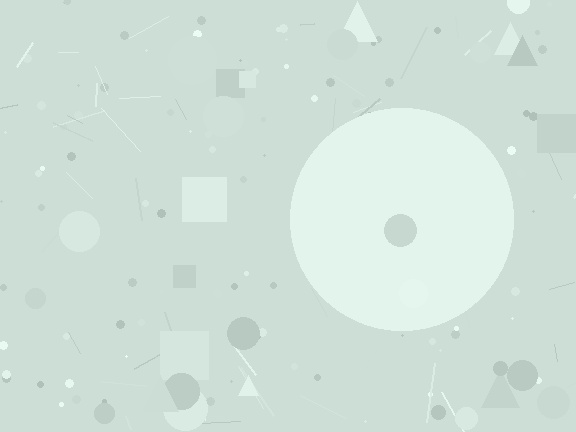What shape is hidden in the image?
A circle is hidden in the image.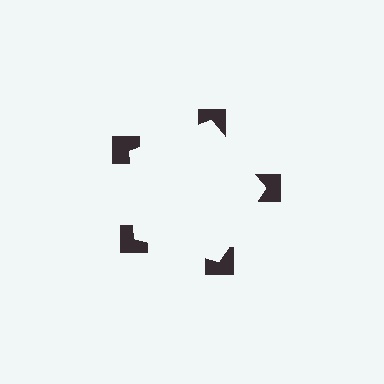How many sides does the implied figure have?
5 sides.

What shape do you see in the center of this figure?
An illusory pentagon — its edges are inferred from the aligned wedge cuts in the notched squares, not physically drawn.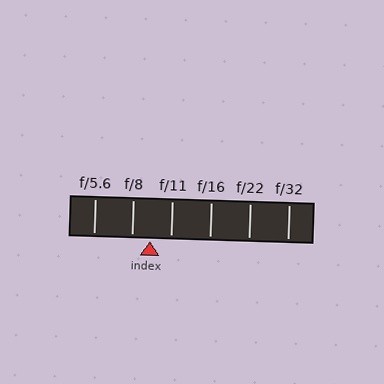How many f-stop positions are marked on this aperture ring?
There are 6 f-stop positions marked.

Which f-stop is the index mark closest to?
The index mark is closest to f/8.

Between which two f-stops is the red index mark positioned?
The index mark is between f/8 and f/11.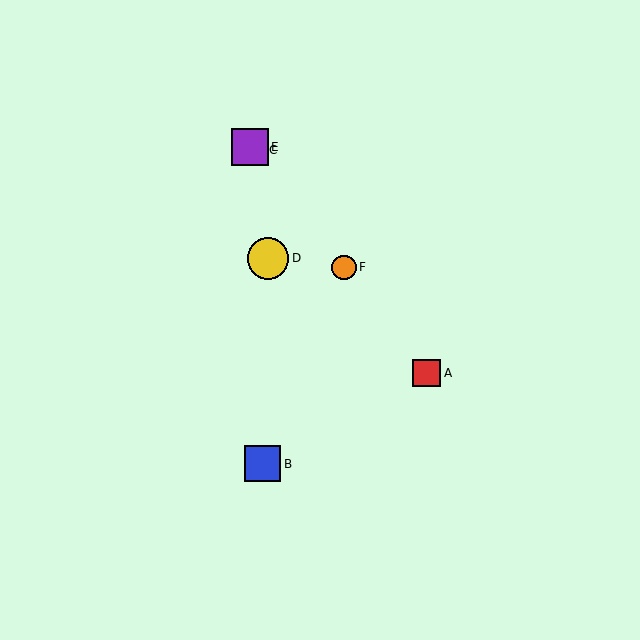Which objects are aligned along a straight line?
Objects A, C, E, F are aligned along a straight line.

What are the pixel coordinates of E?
Object E is at (250, 147).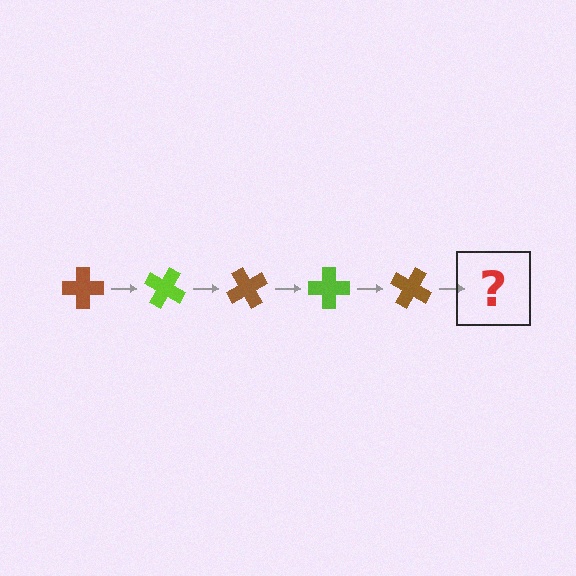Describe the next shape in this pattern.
It should be a lime cross, rotated 150 degrees from the start.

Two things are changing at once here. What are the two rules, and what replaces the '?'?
The two rules are that it rotates 30 degrees each step and the color cycles through brown and lime. The '?' should be a lime cross, rotated 150 degrees from the start.